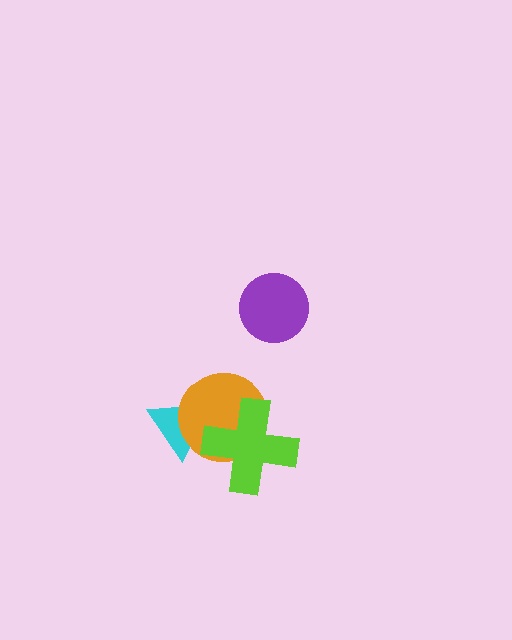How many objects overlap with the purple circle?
0 objects overlap with the purple circle.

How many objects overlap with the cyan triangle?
2 objects overlap with the cyan triangle.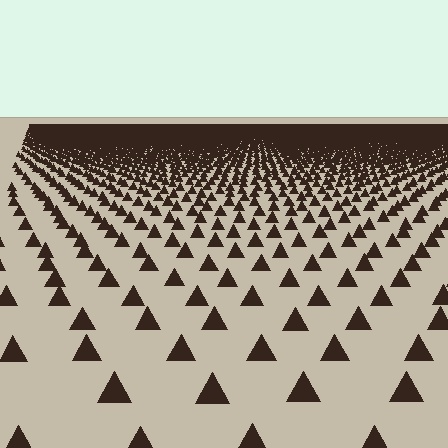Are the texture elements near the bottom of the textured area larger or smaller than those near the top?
Larger. Near the bottom, elements are closer to the viewer and appear at a bigger on-screen size.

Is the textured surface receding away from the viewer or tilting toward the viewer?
The surface is receding away from the viewer. Texture elements get smaller and denser toward the top.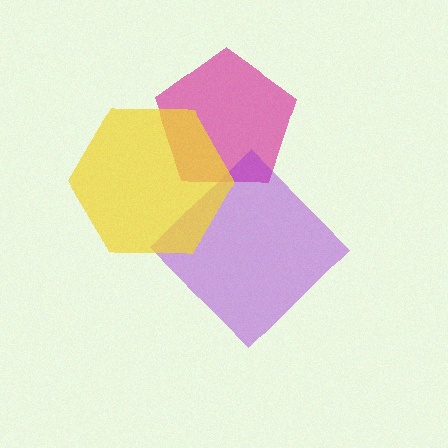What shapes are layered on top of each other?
The layered shapes are: a magenta pentagon, a purple diamond, a yellow hexagon.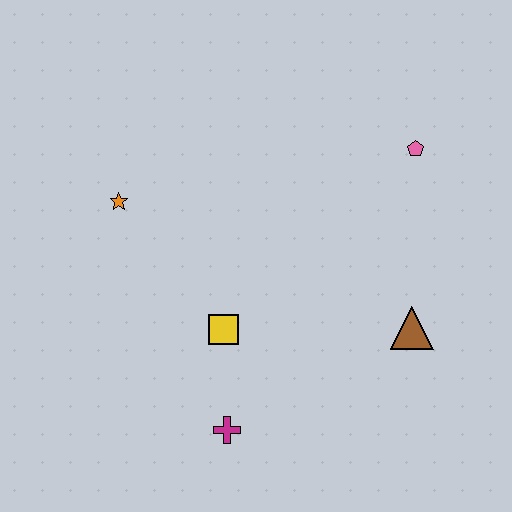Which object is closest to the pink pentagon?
The brown triangle is closest to the pink pentagon.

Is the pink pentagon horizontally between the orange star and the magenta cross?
No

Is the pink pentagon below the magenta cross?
No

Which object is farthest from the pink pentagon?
The magenta cross is farthest from the pink pentagon.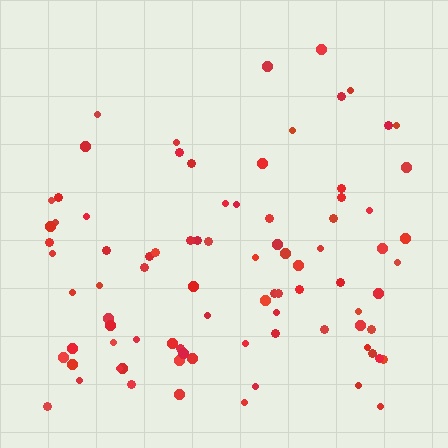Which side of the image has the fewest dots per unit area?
The top.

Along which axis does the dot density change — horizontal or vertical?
Vertical.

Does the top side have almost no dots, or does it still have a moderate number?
Still a moderate number, just noticeably fewer than the bottom.